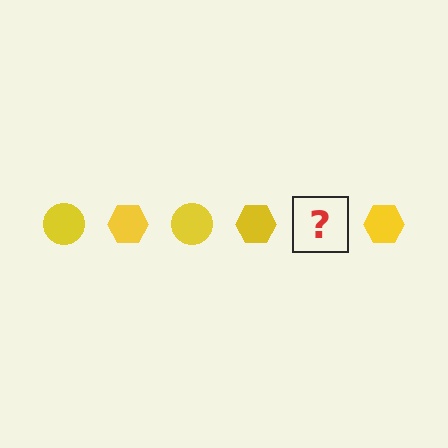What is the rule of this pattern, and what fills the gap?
The rule is that the pattern cycles through circle, hexagon shapes in yellow. The gap should be filled with a yellow circle.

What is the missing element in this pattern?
The missing element is a yellow circle.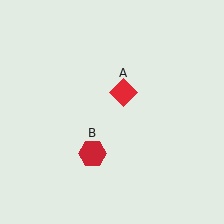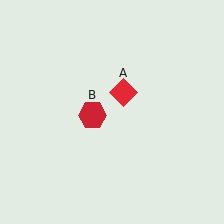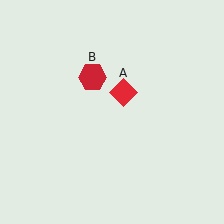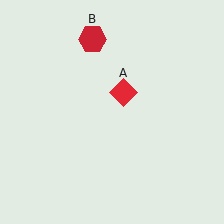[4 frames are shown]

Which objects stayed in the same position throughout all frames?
Red diamond (object A) remained stationary.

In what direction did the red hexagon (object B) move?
The red hexagon (object B) moved up.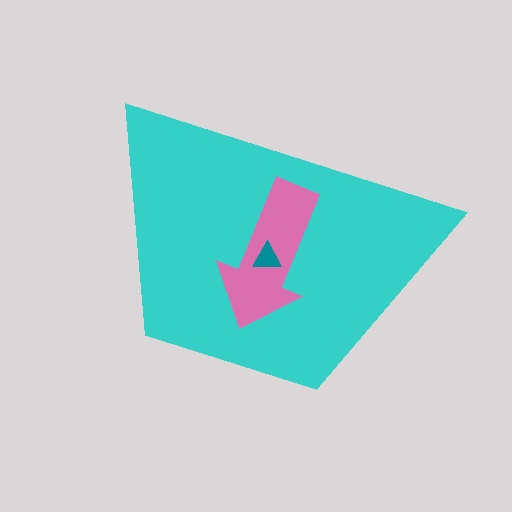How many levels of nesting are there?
3.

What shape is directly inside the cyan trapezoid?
The pink arrow.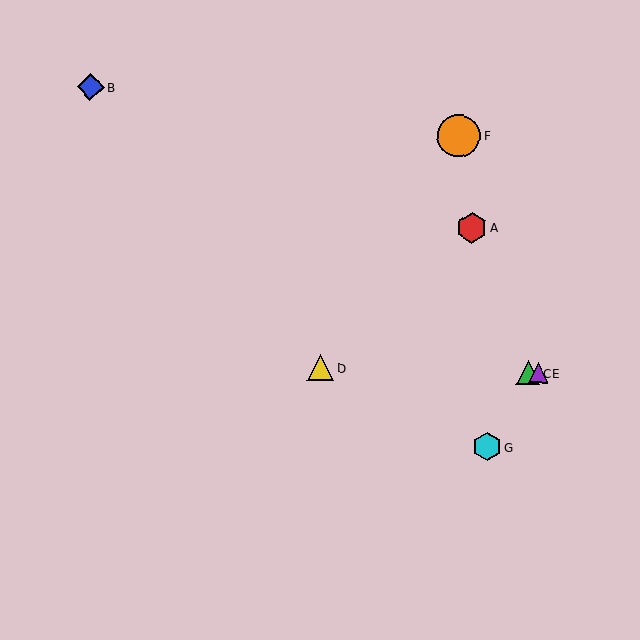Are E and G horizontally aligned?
No, E is at y≈373 and G is at y≈447.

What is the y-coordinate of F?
Object F is at y≈136.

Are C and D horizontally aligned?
Yes, both are at y≈373.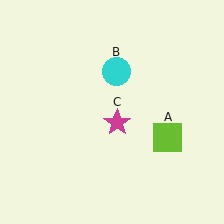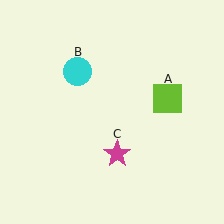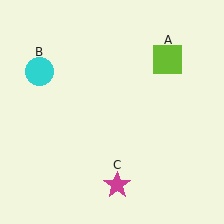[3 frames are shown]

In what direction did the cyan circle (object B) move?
The cyan circle (object B) moved left.